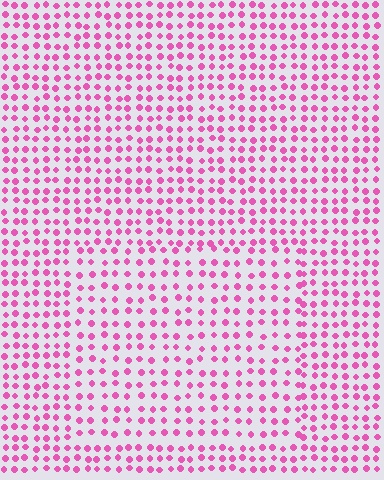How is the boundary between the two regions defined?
The boundary is defined by a change in element density (approximately 1.4x ratio). All elements are the same color, size, and shape.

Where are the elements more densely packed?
The elements are more densely packed outside the rectangle boundary.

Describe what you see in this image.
The image contains small pink elements arranged at two different densities. A rectangle-shaped region is visible where the elements are less densely packed than the surrounding area.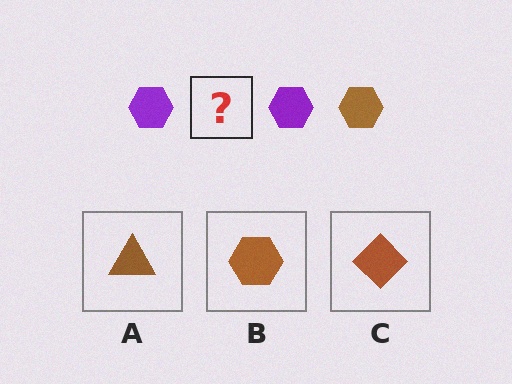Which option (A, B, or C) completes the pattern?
B.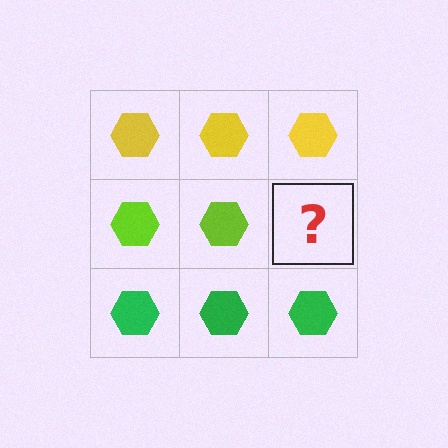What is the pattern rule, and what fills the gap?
The rule is that each row has a consistent color. The gap should be filled with a lime hexagon.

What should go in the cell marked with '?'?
The missing cell should contain a lime hexagon.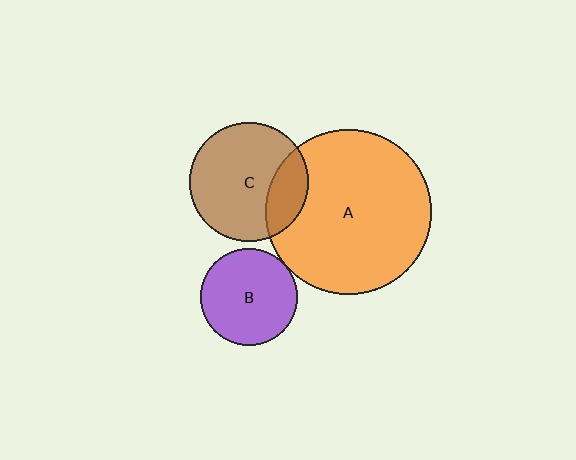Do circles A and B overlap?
Yes.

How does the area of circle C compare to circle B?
Approximately 1.5 times.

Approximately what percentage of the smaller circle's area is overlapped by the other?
Approximately 5%.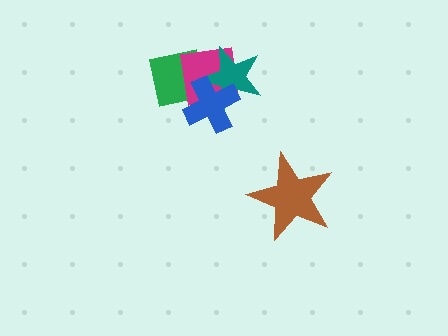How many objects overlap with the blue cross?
3 objects overlap with the blue cross.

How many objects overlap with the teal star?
3 objects overlap with the teal star.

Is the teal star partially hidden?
Yes, it is partially covered by another shape.